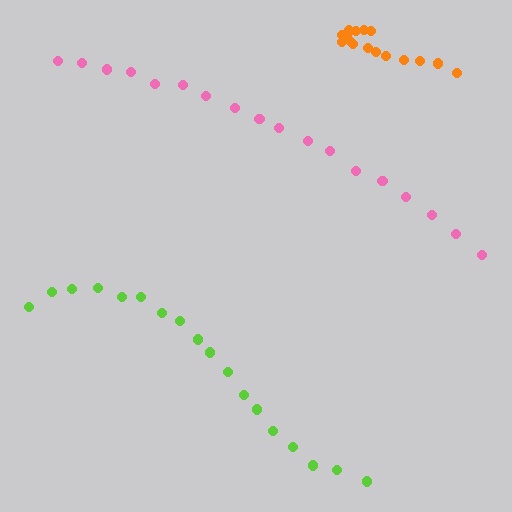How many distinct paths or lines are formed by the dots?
There are 3 distinct paths.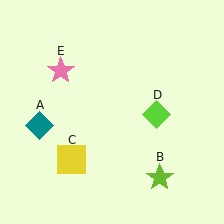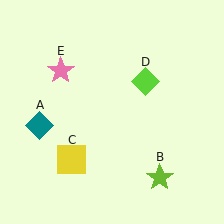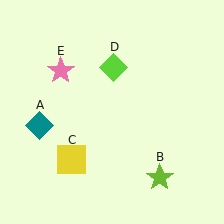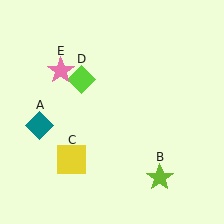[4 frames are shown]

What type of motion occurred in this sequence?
The lime diamond (object D) rotated counterclockwise around the center of the scene.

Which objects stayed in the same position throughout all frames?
Teal diamond (object A) and lime star (object B) and yellow square (object C) and pink star (object E) remained stationary.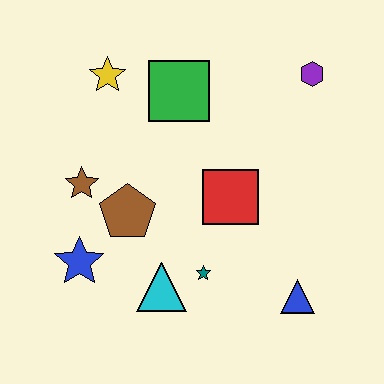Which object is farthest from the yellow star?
The blue triangle is farthest from the yellow star.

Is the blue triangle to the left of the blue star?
No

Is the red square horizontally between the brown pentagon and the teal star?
No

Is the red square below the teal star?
No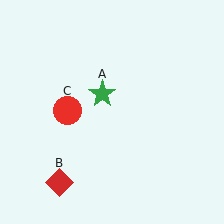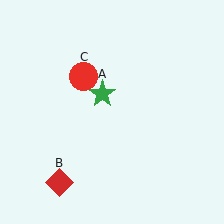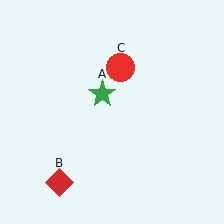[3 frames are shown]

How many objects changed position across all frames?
1 object changed position: red circle (object C).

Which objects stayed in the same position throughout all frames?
Green star (object A) and red diamond (object B) remained stationary.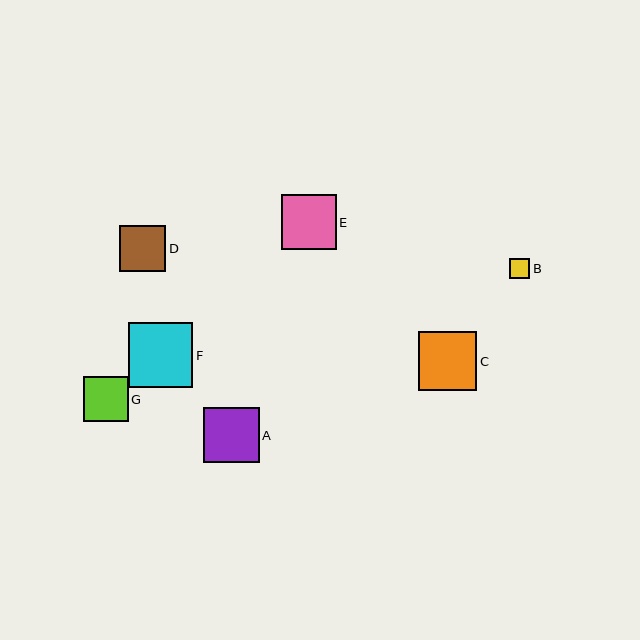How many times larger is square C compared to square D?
Square C is approximately 1.3 times the size of square D.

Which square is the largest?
Square F is the largest with a size of approximately 64 pixels.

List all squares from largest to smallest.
From largest to smallest: F, C, A, E, D, G, B.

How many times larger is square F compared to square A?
Square F is approximately 1.2 times the size of square A.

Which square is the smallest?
Square B is the smallest with a size of approximately 20 pixels.